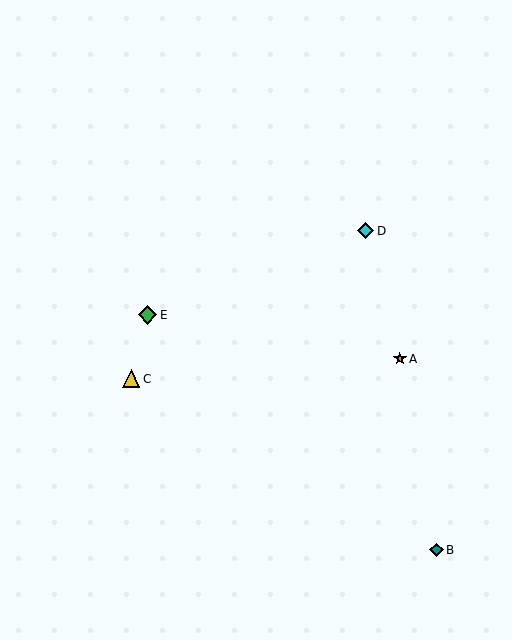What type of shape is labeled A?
Shape A is an orange star.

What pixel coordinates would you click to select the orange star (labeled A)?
Click at (400, 359) to select the orange star A.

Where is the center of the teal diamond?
The center of the teal diamond is at (437, 550).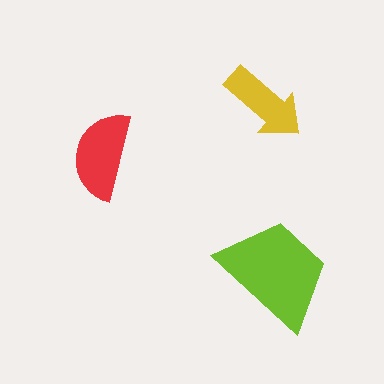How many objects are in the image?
There are 3 objects in the image.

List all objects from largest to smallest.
The lime trapezoid, the red semicircle, the yellow arrow.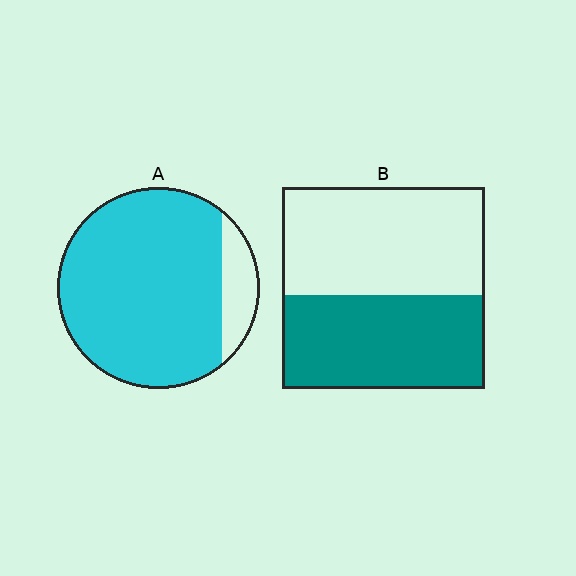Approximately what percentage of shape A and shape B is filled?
A is approximately 85% and B is approximately 45%.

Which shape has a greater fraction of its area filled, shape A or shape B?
Shape A.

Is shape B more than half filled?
Roughly half.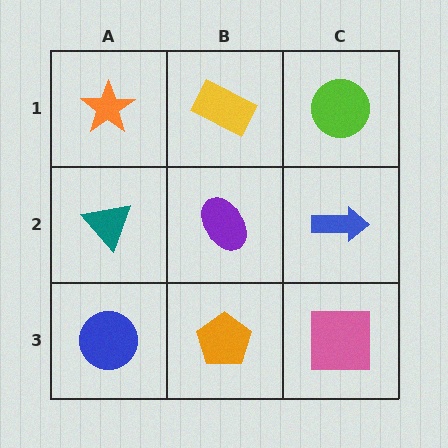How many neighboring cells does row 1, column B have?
3.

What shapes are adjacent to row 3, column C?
A blue arrow (row 2, column C), an orange pentagon (row 3, column B).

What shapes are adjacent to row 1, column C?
A blue arrow (row 2, column C), a yellow rectangle (row 1, column B).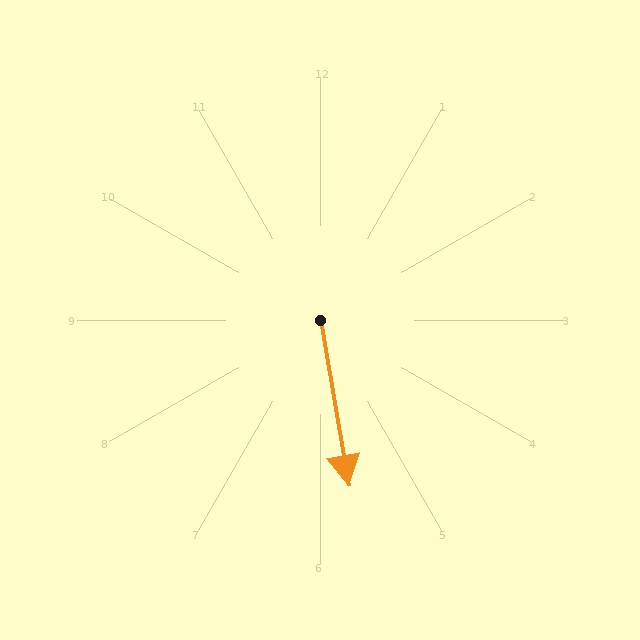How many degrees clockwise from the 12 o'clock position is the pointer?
Approximately 170 degrees.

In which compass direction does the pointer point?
South.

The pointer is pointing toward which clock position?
Roughly 6 o'clock.